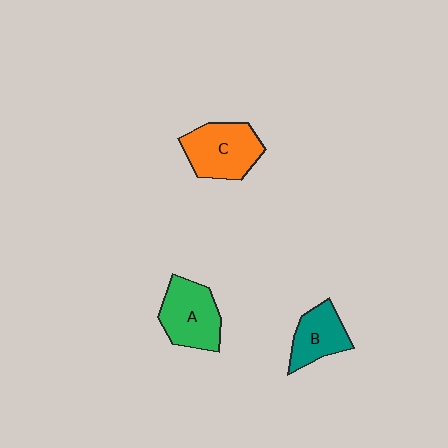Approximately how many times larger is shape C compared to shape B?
Approximately 1.4 times.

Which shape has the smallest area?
Shape B (teal).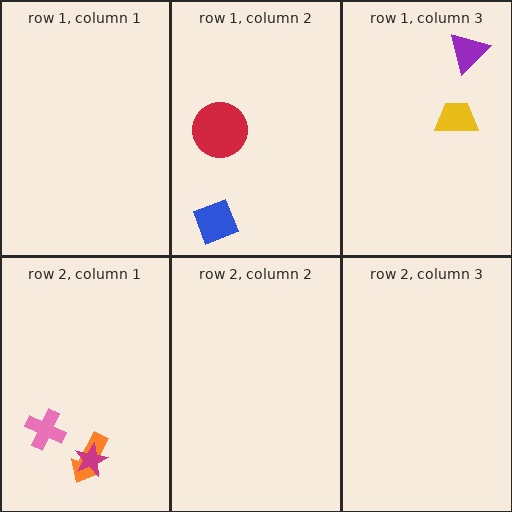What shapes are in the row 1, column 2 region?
The blue square, the red circle.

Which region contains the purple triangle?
The row 1, column 3 region.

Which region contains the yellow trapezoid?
The row 1, column 3 region.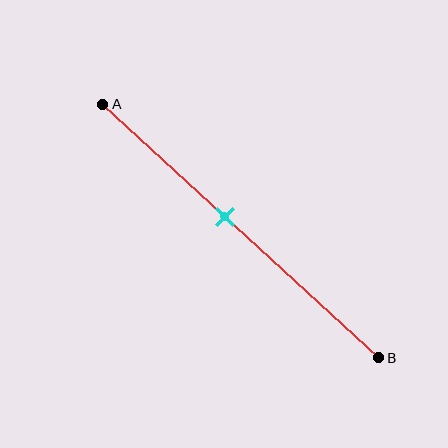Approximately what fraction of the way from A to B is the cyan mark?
The cyan mark is approximately 45% of the way from A to B.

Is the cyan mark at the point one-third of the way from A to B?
No, the mark is at about 45% from A, not at the 33% one-third point.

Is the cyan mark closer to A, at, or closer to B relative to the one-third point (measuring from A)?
The cyan mark is closer to point B than the one-third point of segment AB.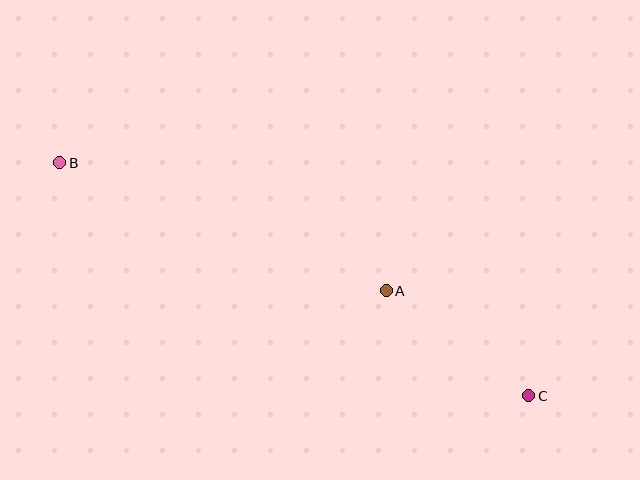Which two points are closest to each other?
Points A and C are closest to each other.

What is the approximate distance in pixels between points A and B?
The distance between A and B is approximately 350 pixels.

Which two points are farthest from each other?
Points B and C are farthest from each other.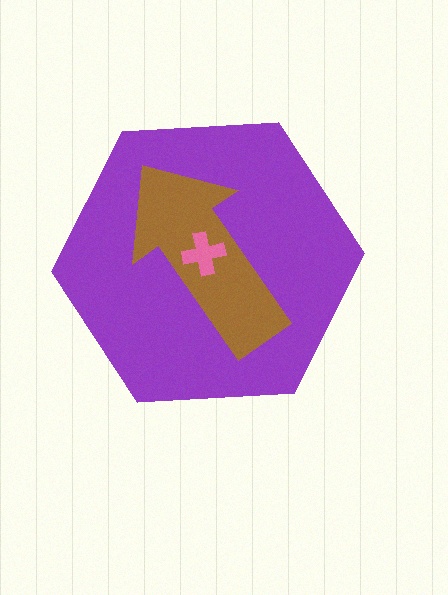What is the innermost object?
The pink cross.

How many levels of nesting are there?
3.